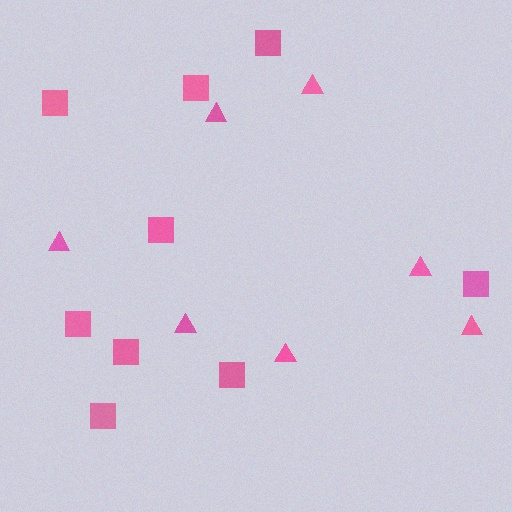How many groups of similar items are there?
There are 2 groups: one group of triangles (7) and one group of squares (9).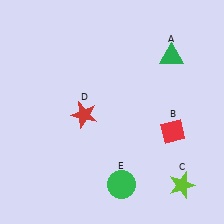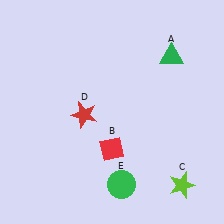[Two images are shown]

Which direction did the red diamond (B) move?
The red diamond (B) moved left.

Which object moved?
The red diamond (B) moved left.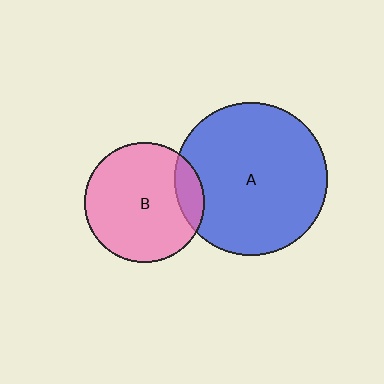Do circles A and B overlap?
Yes.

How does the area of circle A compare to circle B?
Approximately 1.6 times.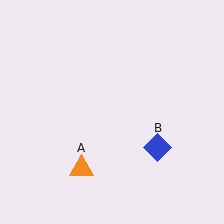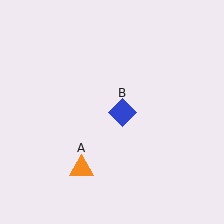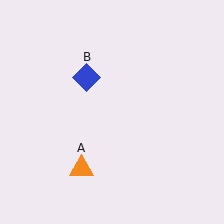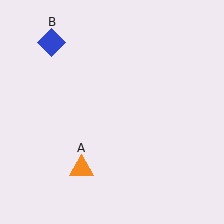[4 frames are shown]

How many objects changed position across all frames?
1 object changed position: blue diamond (object B).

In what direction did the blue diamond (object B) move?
The blue diamond (object B) moved up and to the left.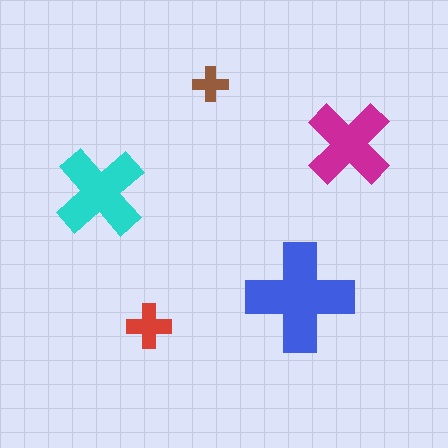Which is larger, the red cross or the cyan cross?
The cyan one.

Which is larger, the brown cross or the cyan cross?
The cyan one.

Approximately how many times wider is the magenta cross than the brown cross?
About 2.5 times wider.